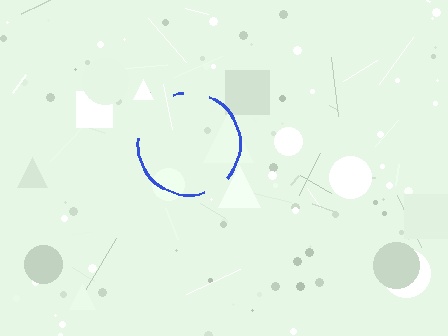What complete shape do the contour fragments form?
The contour fragments form a circle.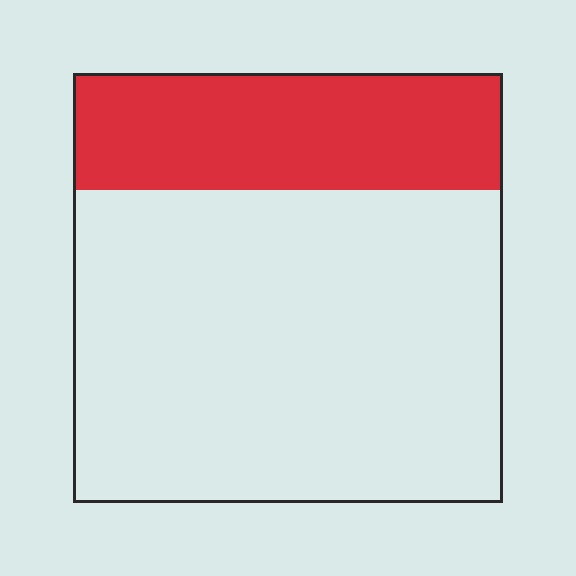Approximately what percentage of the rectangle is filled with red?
Approximately 25%.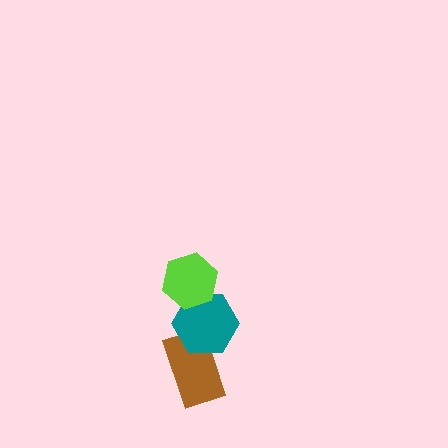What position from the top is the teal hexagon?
The teal hexagon is 2nd from the top.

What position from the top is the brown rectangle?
The brown rectangle is 3rd from the top.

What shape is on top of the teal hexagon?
The lime hexagon is on top of the teal hexagon.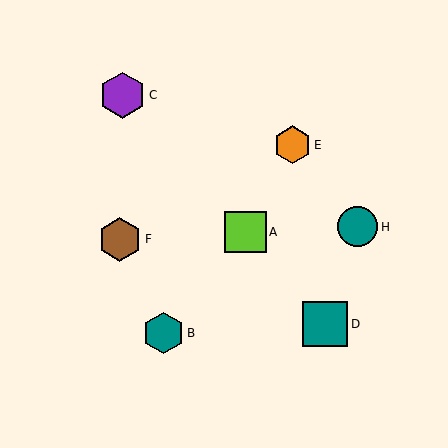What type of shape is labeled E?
Shape E is an orange hexagon.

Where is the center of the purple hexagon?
The center of the purple hexagon is at (123, 95).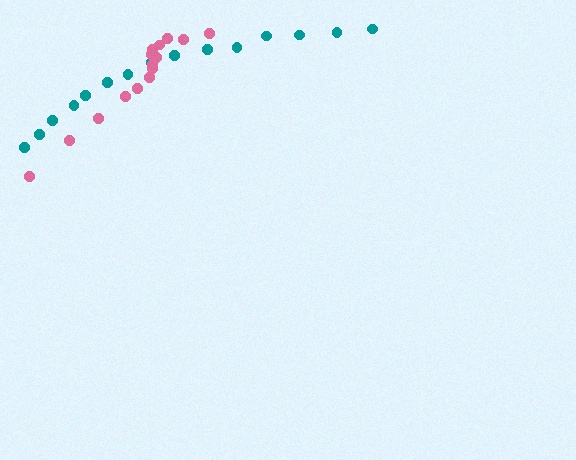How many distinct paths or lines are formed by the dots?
There are 2 distinct paths.